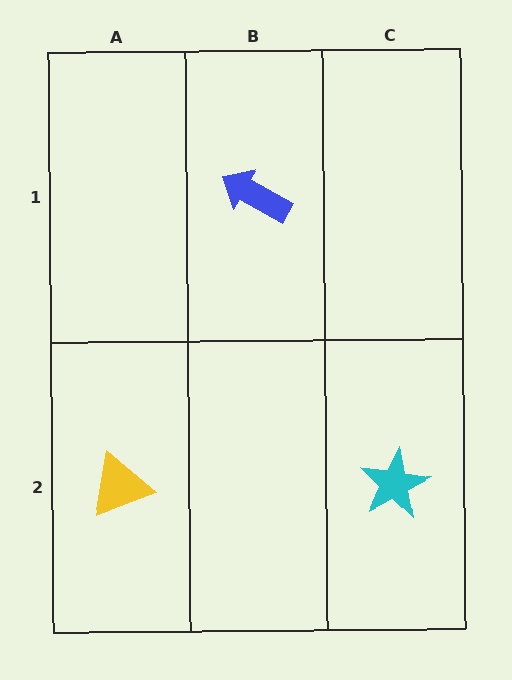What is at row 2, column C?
A cyan star.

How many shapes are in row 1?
1 shape.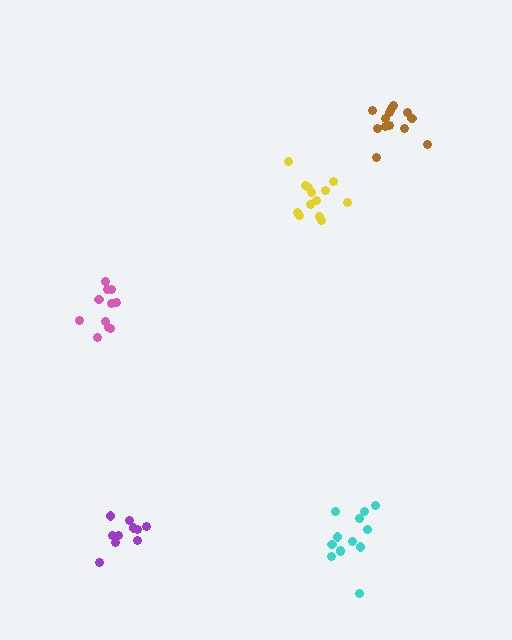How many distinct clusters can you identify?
There are 5 distinct clusters.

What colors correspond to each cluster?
The clusters are colored: brown, purple, pink, yellow, cyan.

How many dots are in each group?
Group 1: 13 dots, Group 2: 10 dots, Group 3: 11 dots, Group 4: 13 dots, Group 5: 13 dots (60 total).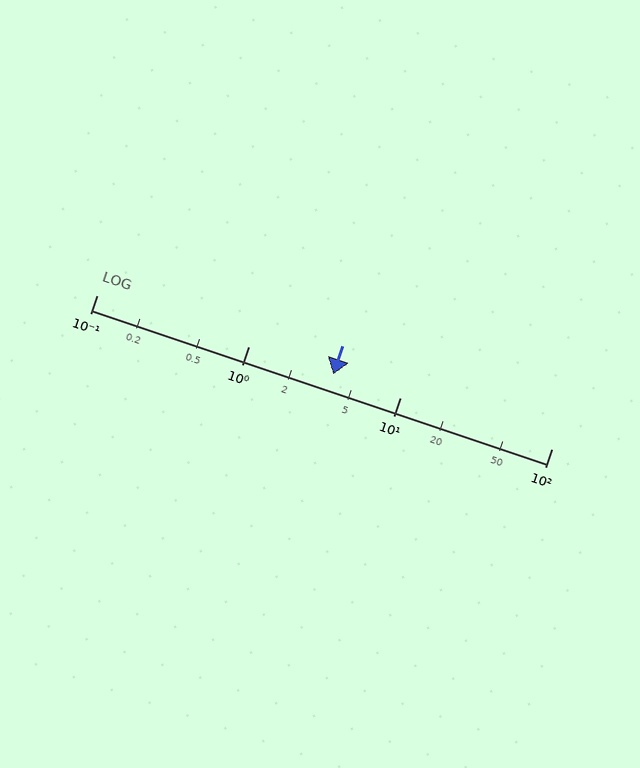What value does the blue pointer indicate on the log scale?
The pointer indicates approximately 3.6.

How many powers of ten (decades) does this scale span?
The scale spans 3 decades, from 0.1 to 100.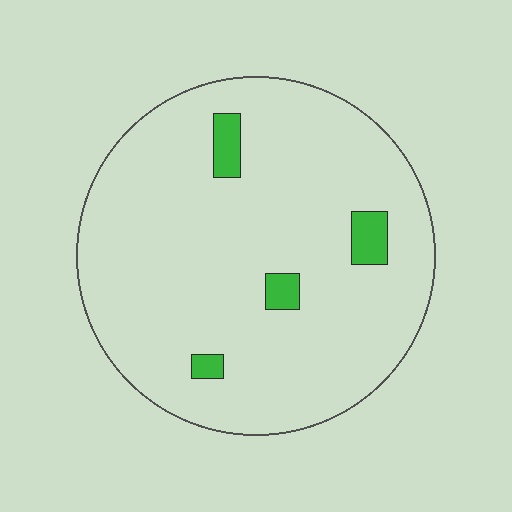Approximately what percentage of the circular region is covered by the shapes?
Approximately 5%.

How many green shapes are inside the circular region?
4.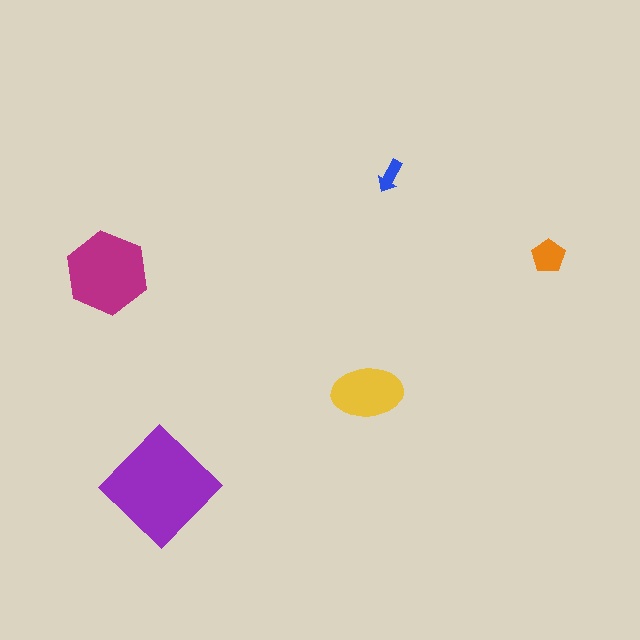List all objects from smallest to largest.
The blue arrow, the orange pentagon, the yellow ellipse, the magenta hexagon, the purple diamond.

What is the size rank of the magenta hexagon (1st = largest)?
2nd.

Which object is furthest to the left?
The magenta hexagon is leftmost.